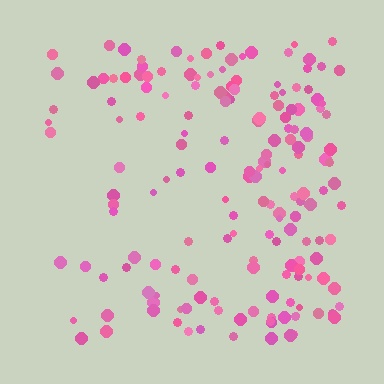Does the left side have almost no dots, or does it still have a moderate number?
Still a moderate number, just noticeably fewer than the right.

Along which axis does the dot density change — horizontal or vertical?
Horizontal.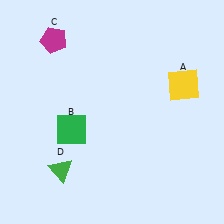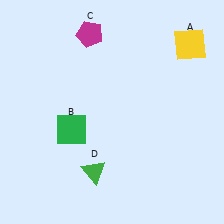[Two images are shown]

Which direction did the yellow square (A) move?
The yellow square (A) moved up.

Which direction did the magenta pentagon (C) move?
The magenta pentagon (C) moved right.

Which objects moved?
The objects that moved are: the yellow square (A), the magenta pentagon (C), the green triangle (D).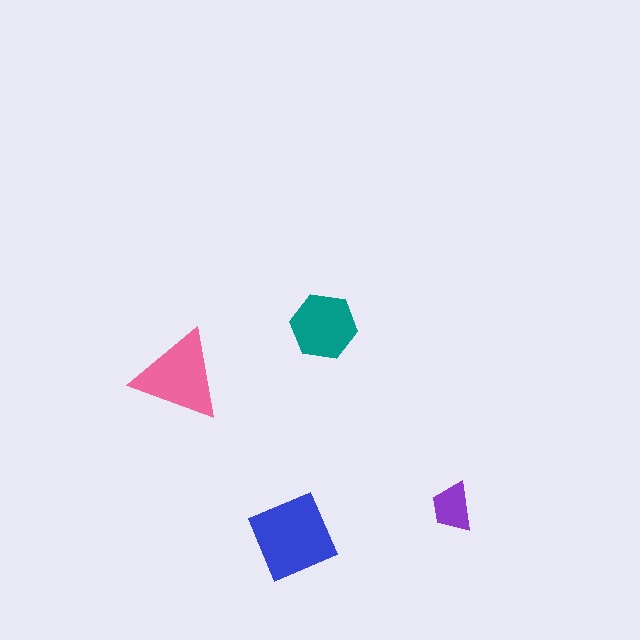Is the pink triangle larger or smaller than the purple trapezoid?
Larger.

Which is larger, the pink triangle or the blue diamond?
The blue diamond.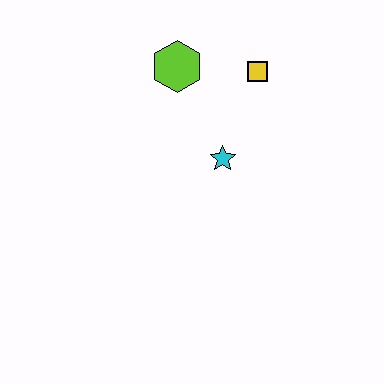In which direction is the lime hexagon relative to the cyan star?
The lime hexagon is above the cyan star.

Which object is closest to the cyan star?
The yellow square is closest to the cyan star.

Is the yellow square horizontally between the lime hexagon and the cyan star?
No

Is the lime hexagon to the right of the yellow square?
No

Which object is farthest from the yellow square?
The cyan star is farthest from the yellow square.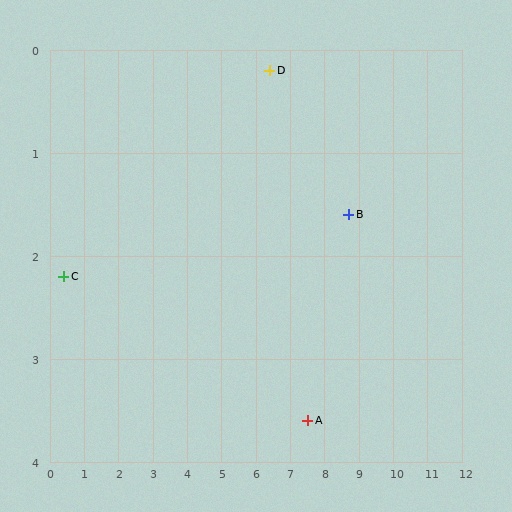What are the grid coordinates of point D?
Point D is at approximately (6.4, 0.2).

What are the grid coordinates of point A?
Point A is at approximately (7.5, 3.6).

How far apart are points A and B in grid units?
Points A and B are about 2.3 grid units apart.